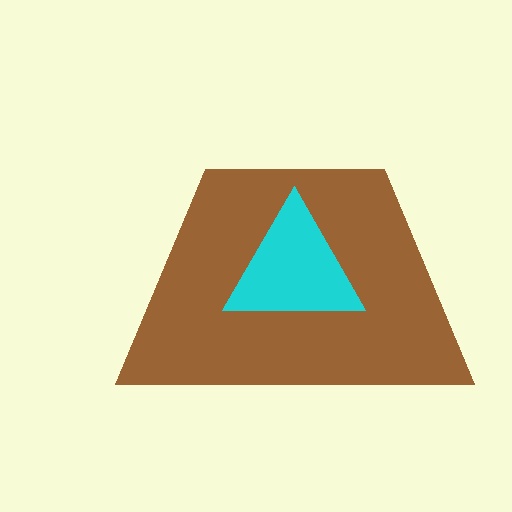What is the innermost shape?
The cyan triangle.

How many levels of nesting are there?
2.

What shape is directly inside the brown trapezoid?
The cyan triangle.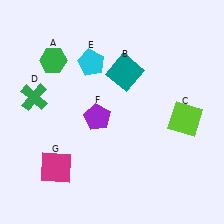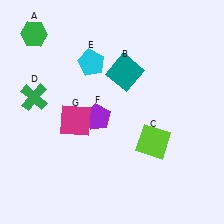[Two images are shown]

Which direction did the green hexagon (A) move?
The green hexagon (A) moved up.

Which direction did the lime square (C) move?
The lime square (C) moved left.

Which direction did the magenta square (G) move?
The magenta square (G) moved up.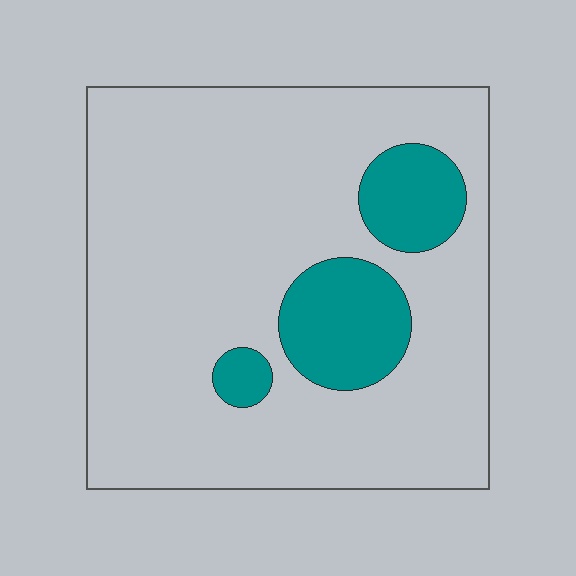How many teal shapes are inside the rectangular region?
3.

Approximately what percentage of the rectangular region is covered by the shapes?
Approximately 15%.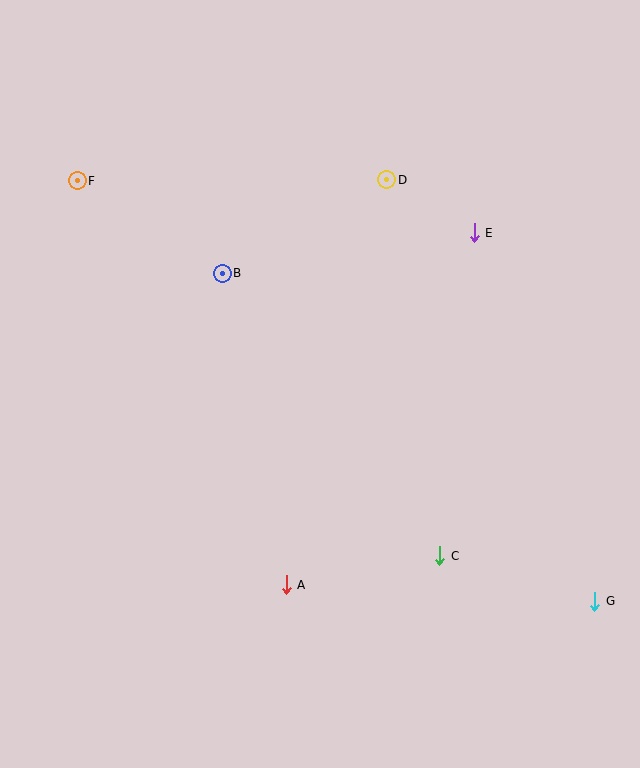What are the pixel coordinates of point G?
Point G is at (595, 601).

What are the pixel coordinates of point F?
Point F is at (77, 181).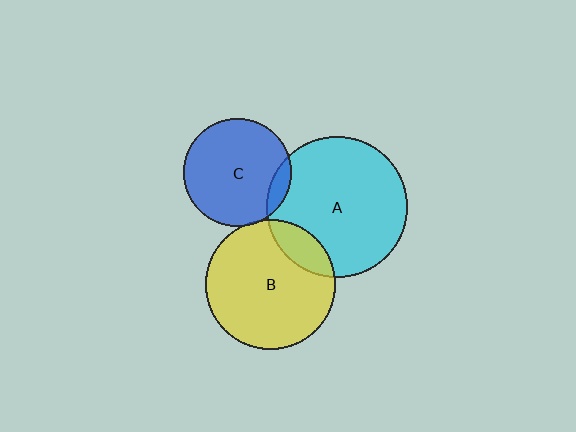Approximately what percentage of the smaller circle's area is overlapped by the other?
Approximately 15%.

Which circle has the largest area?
Circle A (cyan).